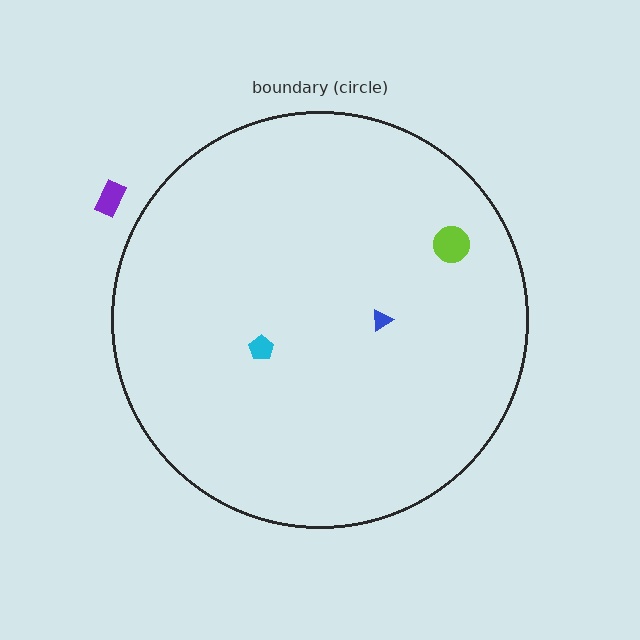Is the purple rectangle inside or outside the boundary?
Outside.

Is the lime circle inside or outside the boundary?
Inside.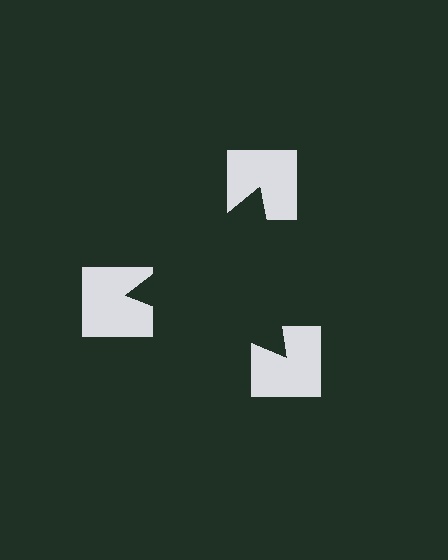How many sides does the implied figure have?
3 sides.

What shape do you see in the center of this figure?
An illusory triangle — its edges are inferred from the aligned wedge cuts in the notched squares, not physically drawn.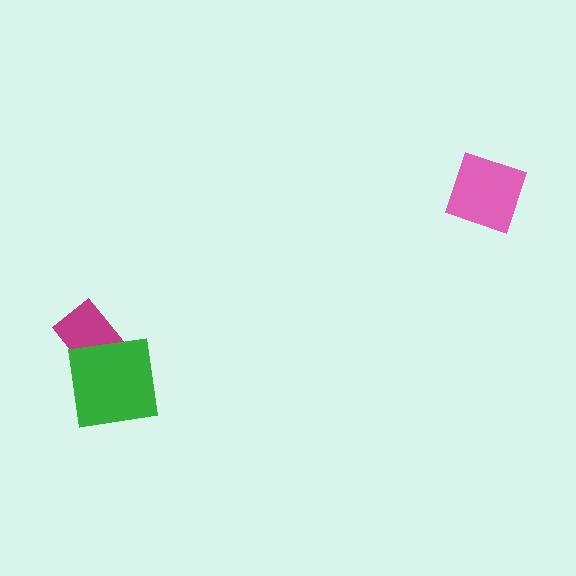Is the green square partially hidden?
No, no other shape covers it.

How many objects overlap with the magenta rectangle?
1 object overlaps with the magenta rectangle.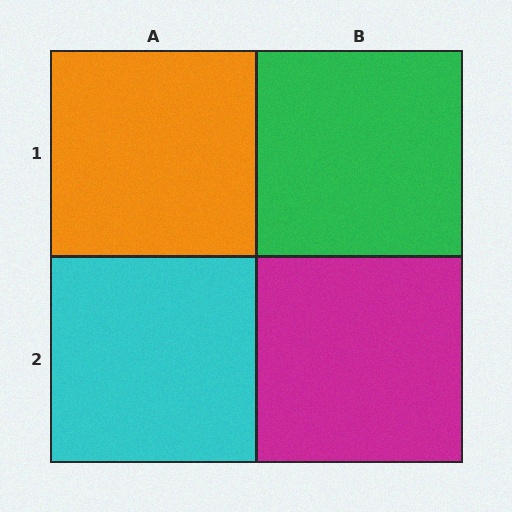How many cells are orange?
1 cell is orange.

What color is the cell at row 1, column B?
Green.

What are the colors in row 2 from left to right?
Cyan, magenta.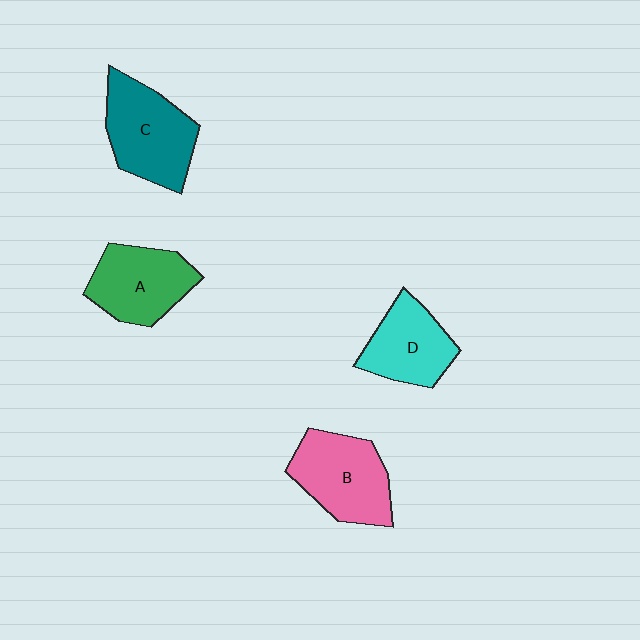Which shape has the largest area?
Shape C (teal).